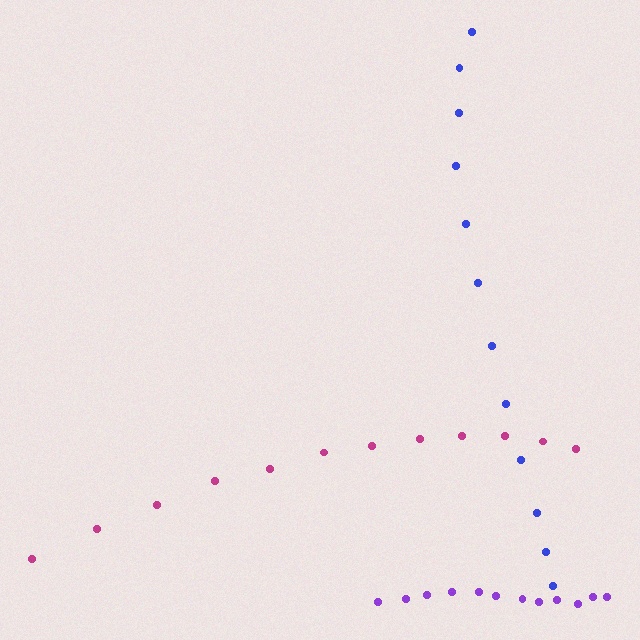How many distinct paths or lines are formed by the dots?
There are 3 distinct paths.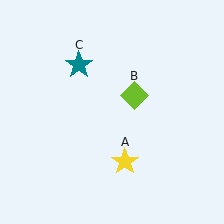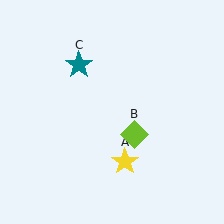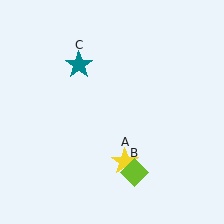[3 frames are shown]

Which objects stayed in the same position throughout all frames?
Yellow star (object A) and teal star (object C) remained stationary.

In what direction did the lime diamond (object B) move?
The lime diamond (object B) moved down.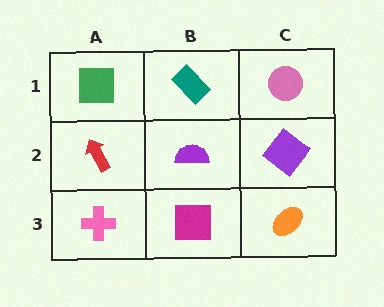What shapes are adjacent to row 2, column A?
A green square (row 1, column A), a pink cross (row 3, column A), a purple semicircle (row 2, column B).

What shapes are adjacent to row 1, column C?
A purple diamond (row 2, column C), a teal rectangle (row 1, column B).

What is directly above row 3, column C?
A purple diamond.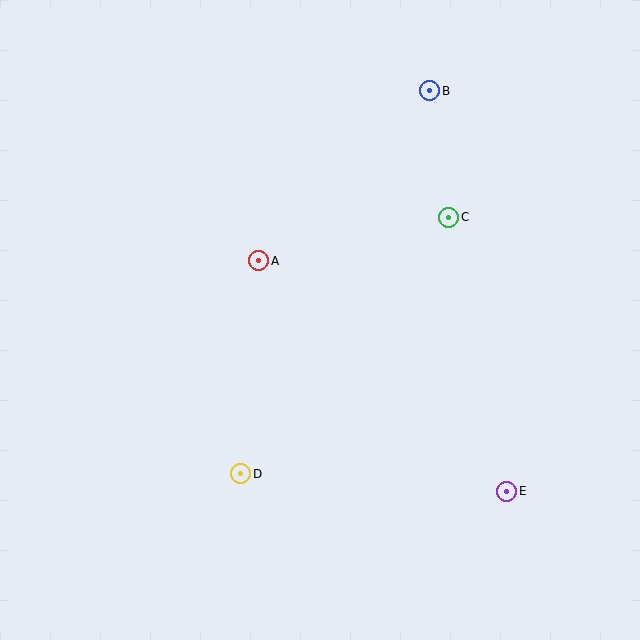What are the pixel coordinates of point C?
Point C is at (449, 217).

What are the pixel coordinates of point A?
Point A is at (259, 261).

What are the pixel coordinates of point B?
Point B is at (430, 91).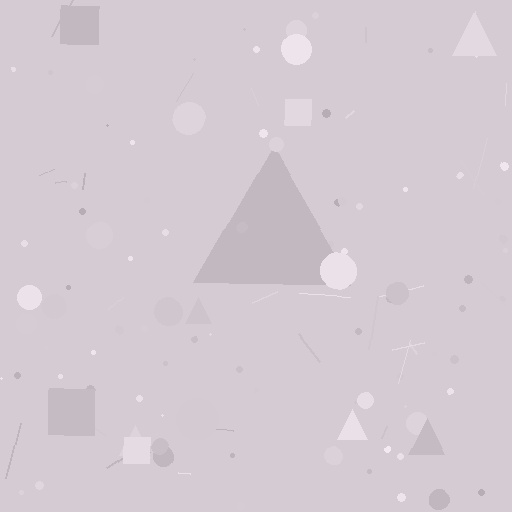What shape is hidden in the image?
A triangle is hidden in the image.